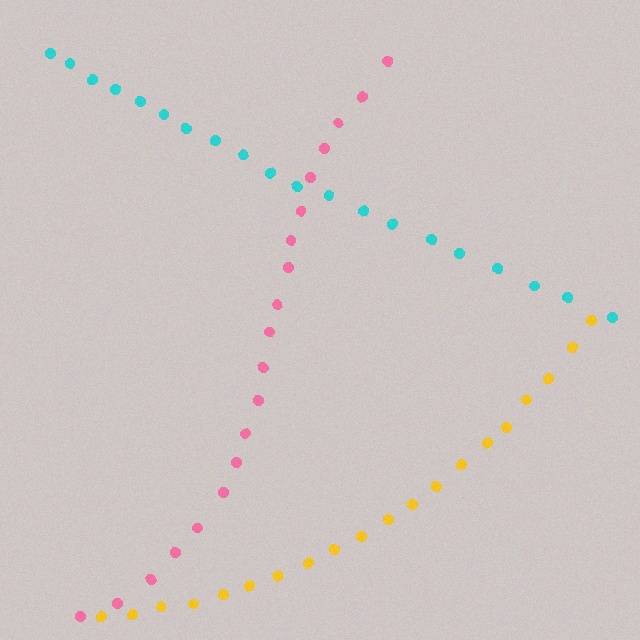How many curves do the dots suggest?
There are 3 distinct paths.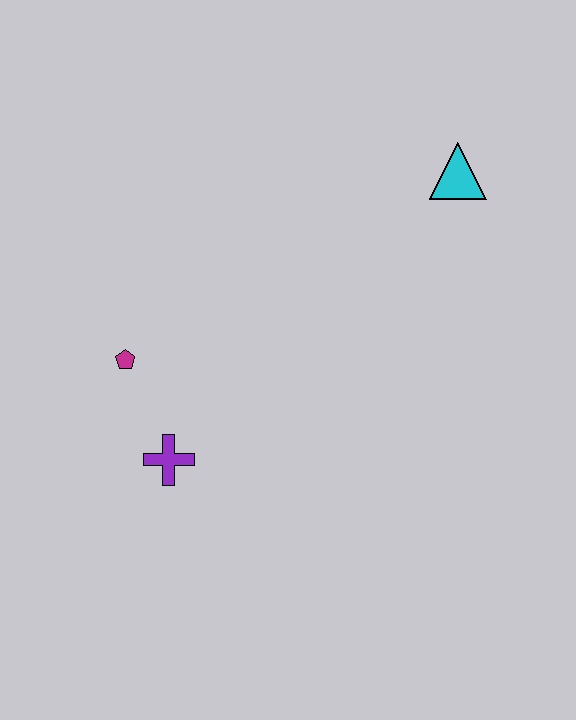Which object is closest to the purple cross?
The magenta pentagon is closest to the purple cross.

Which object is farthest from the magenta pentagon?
The cyan triangle is farthest from the magenta pentagon.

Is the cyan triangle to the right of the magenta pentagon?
Yes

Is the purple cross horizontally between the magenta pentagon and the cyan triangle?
Yes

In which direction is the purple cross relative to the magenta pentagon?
The purple cross is below the magenta pentagon.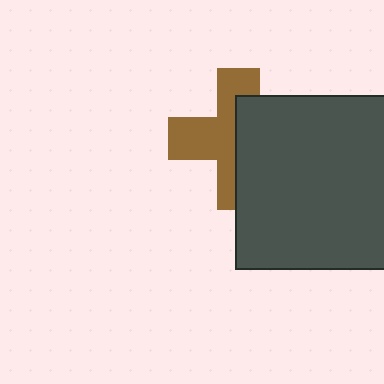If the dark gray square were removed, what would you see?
You would see the complete brown cross.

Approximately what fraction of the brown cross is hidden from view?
Roughly 48% of the brown cross is hidden behind the dark gray square.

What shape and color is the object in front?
The object in front is a dark gray square.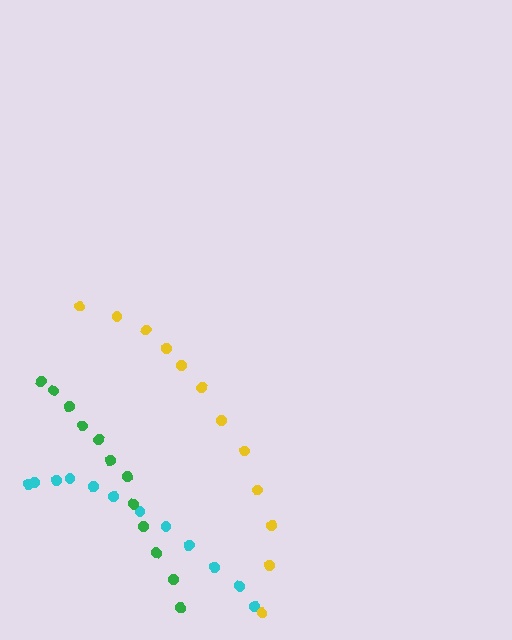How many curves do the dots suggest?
There are 3 distinct paths.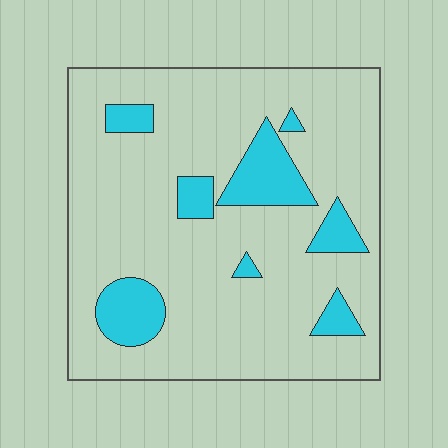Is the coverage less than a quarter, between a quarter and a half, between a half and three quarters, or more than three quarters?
Less than a quarter.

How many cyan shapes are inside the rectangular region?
8.